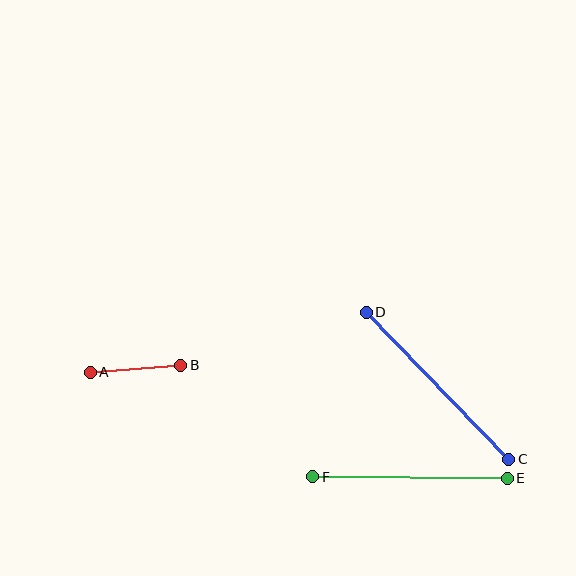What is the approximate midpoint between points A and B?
The midpoint is at approximately (136, 369) pixels.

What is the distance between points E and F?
The distance is approximately 195 pixels.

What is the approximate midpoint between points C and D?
The midpoint is at approximately (437, 386) pixels.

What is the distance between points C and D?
The distance is approximately 205 pixels.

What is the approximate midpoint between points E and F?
The midpoint is at approximately (410, 477) pixels.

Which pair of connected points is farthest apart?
Points C and D are farthest apart.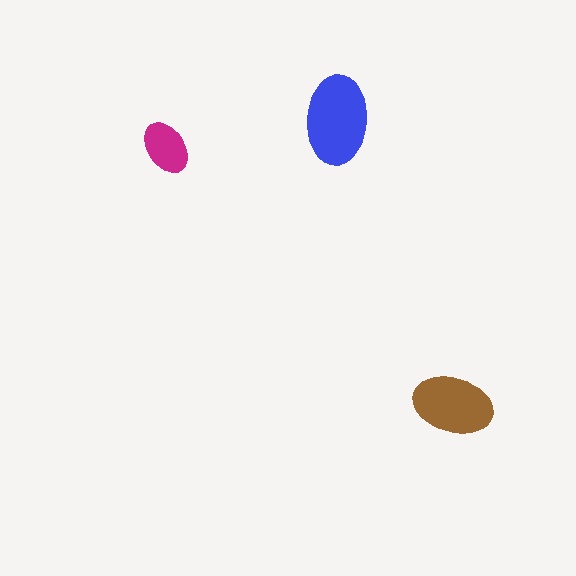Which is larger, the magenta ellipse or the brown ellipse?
The brown one.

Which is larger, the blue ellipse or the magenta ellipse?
The blue one.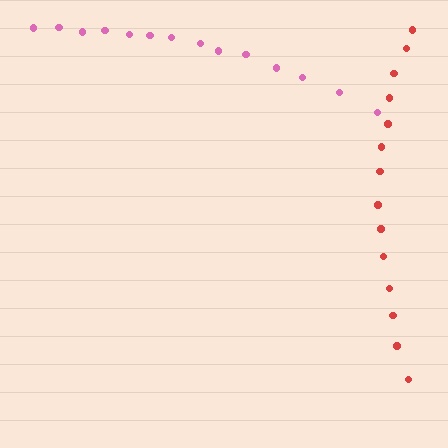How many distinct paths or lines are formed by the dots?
There are 2 distinct paths.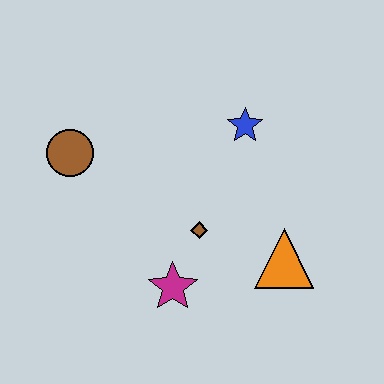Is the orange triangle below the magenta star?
No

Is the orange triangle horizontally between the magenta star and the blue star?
No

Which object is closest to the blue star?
The brown diamond is closest to the blue star.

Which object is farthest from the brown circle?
The orange triangle is farthest from the brown circle.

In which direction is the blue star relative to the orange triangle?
The blue star is above the orange triangle.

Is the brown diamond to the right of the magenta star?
Yes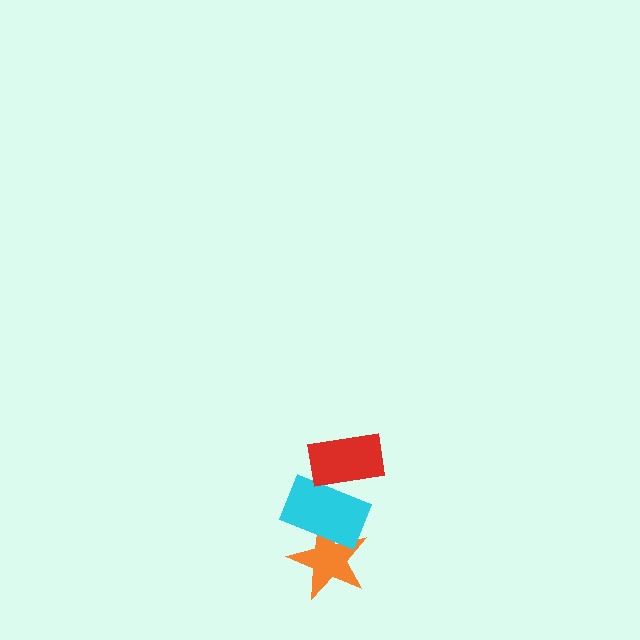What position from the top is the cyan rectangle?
The cyan rectangle is 2nd from the top.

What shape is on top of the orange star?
The cyan rectangle is on top of the orange star.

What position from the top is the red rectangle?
The red rectangle is 1st from the top.